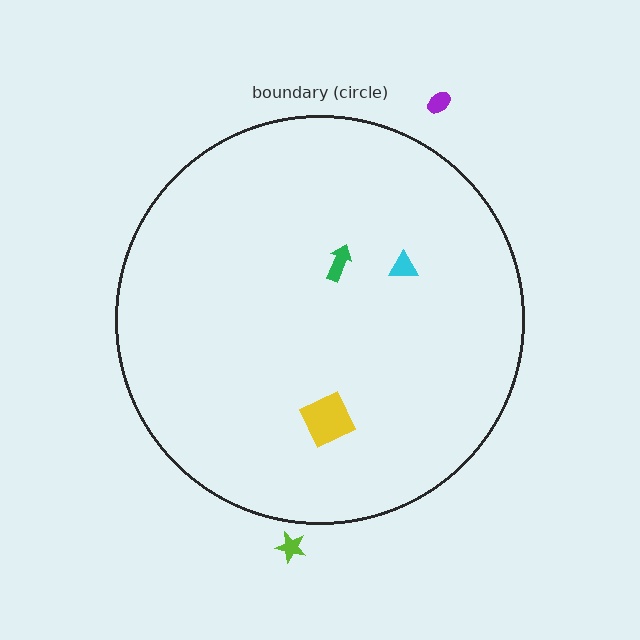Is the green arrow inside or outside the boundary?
Inside.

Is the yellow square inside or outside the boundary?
Inside.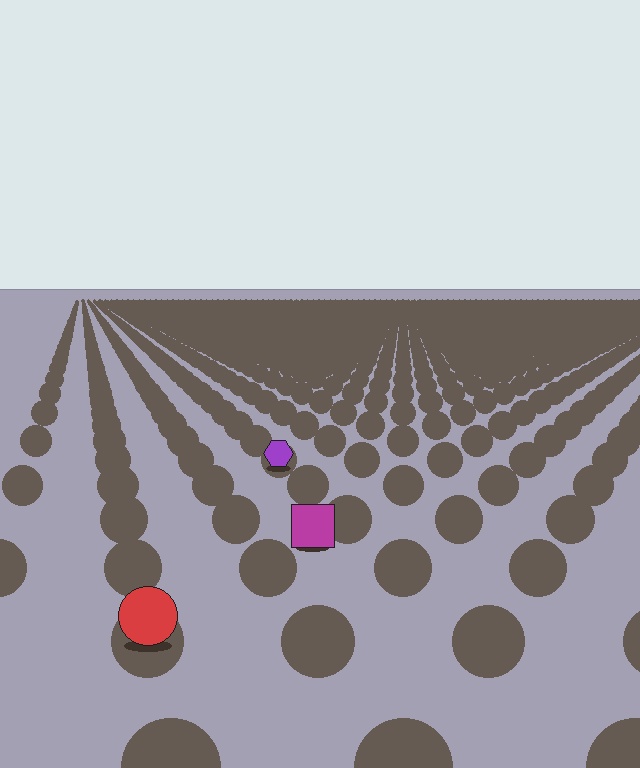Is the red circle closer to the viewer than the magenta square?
Yes. The red circle is closer — you can tell from the texture gradient: the ground texture is coarser near it.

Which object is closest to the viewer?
The red circle is closest. The texture marks near it are larger and more spread out.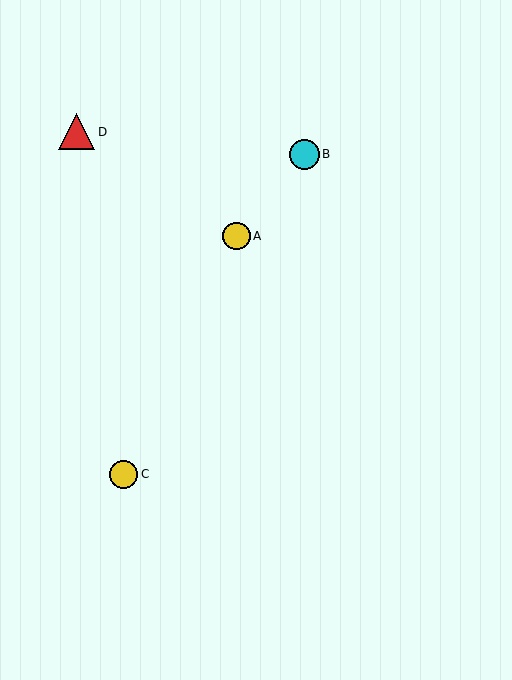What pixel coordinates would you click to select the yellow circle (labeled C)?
Click at (124, 474) to select the yellow circle C.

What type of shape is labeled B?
Shape B is a cyan circle.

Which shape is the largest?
The red triangle (labeled D) is the largest.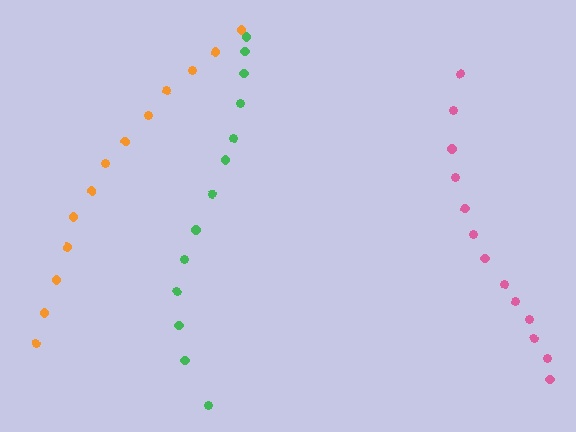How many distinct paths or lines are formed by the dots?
There are 3 distinct paths.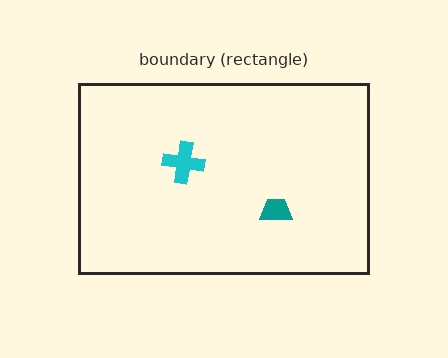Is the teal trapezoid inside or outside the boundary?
Inside.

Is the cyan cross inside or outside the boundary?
Inside.